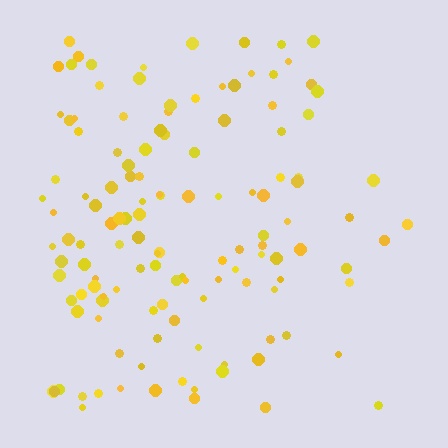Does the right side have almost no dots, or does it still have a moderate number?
Still a moderate number, just noticeably fewer than the left.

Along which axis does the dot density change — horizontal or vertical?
Horizontal.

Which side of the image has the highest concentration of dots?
The left.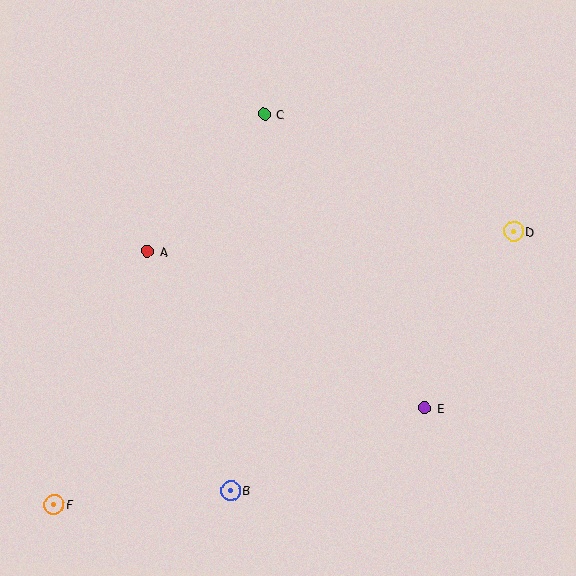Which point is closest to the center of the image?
Point A at (148, 251) is closest to the center.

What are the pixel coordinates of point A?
Point A is at (148, 251).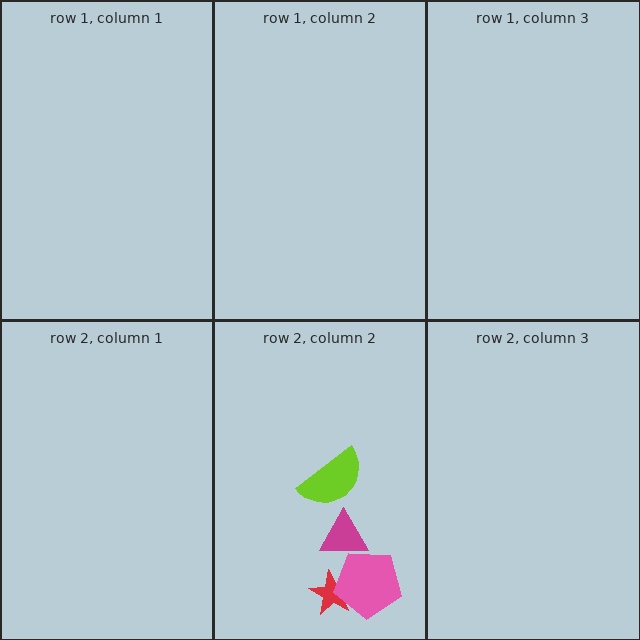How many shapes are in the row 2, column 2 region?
4.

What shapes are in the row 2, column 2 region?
The magenta triangle, the red star, the pink pentagon, the lime semicircle.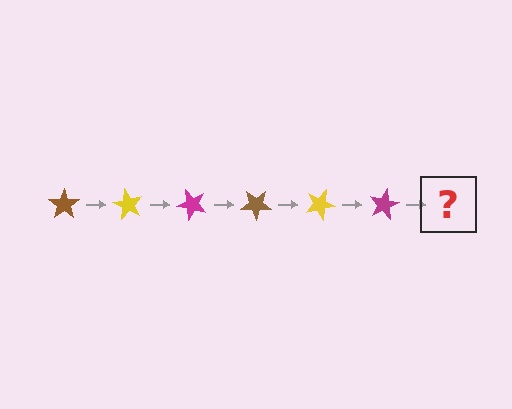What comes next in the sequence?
The next element should be a brown star, rotated 360 degrees from the start.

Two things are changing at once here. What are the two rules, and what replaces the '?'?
The two rules are that it rotates 60 degrees each step and the color cycles through brown, yellow, and magenta. The '?' should be a brown star, rotated 360 degrees from the start.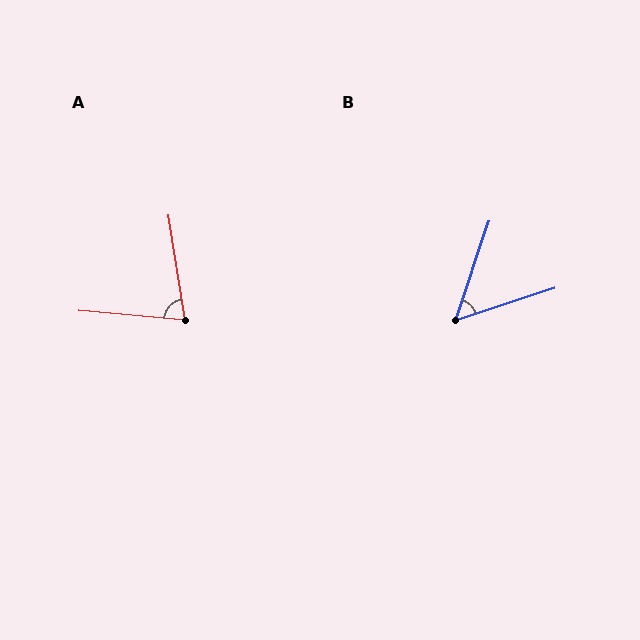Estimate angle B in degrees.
Approximately 54 degrees.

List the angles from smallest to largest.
B (54°), A (76°).